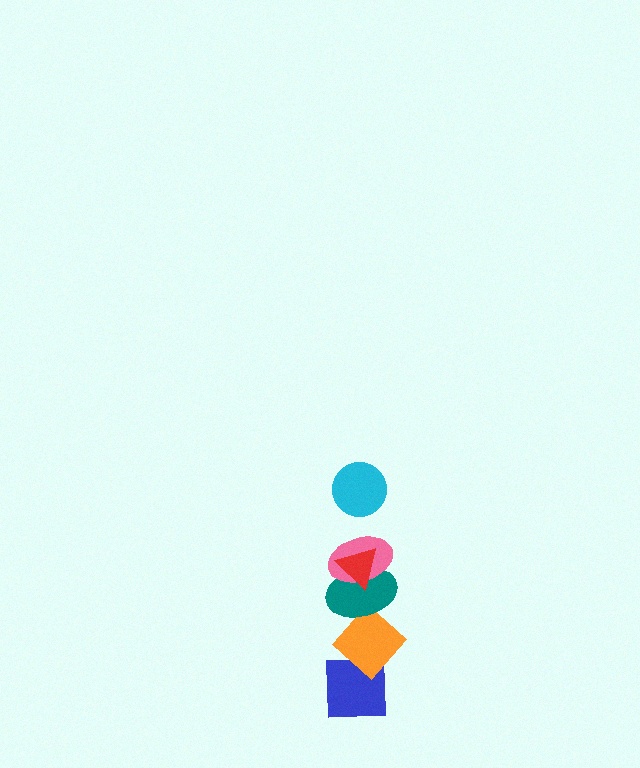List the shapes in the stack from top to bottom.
From top to bottom: the cyan circle, the red triangle, the pink ellipse, the teal ellipse, the orange diamond, the blue square.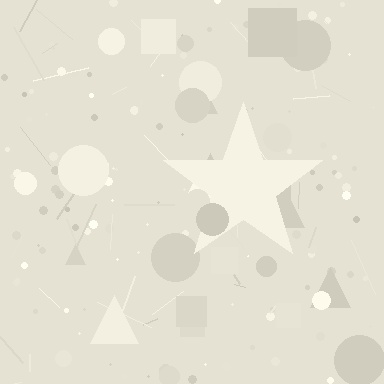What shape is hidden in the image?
A star is hidden in the image.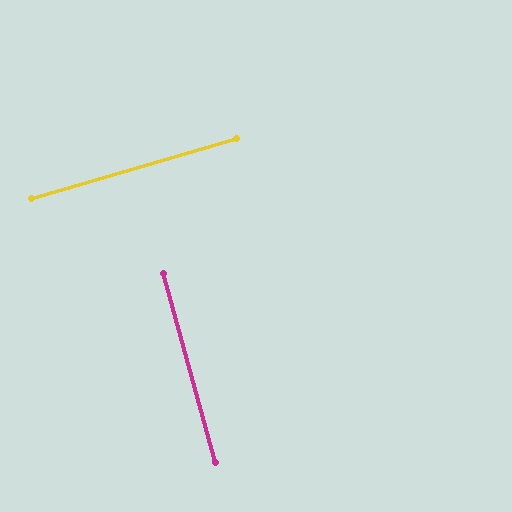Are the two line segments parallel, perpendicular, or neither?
Perpendicular — they meet at approximately 89°.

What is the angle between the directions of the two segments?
Approximately 89 degrees.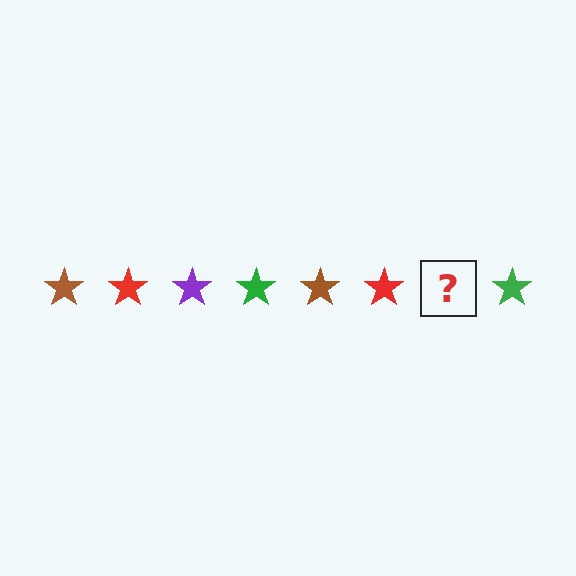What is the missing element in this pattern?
The missing element is a purple star.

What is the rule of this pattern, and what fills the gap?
The rule is that the pattern cycles through brown, red, purple, green stars. The gap should be filled with a purple star.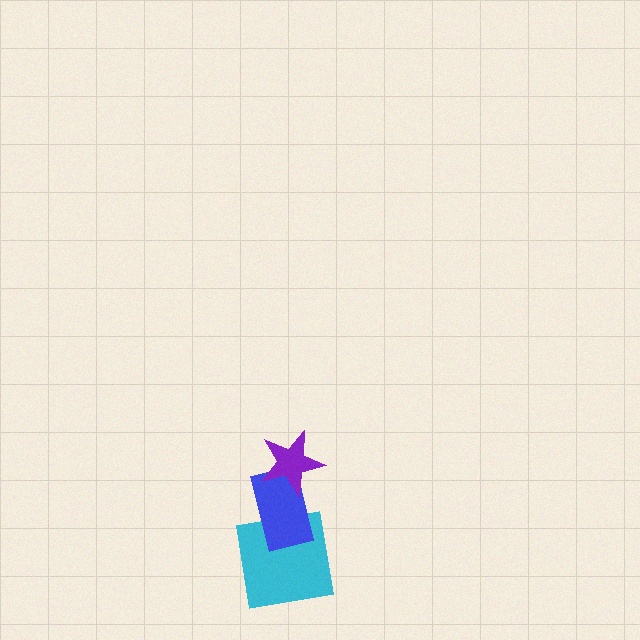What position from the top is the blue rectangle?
The blue rectangle is 2nd from the top.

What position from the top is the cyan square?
The cyan square is 3rd from the top.